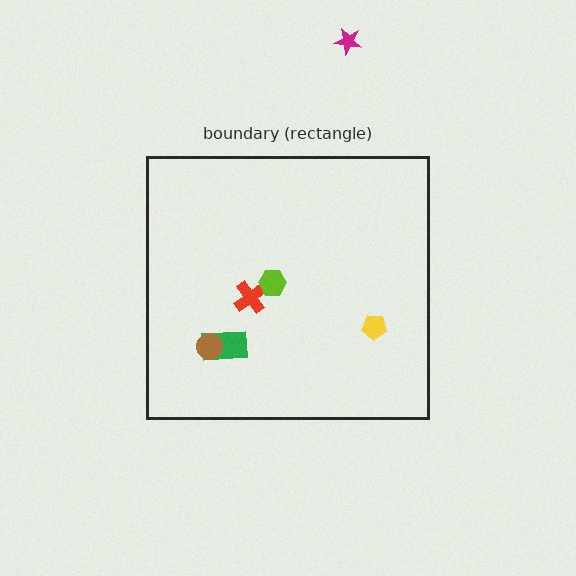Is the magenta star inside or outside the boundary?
Outside.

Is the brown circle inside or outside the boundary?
Inside.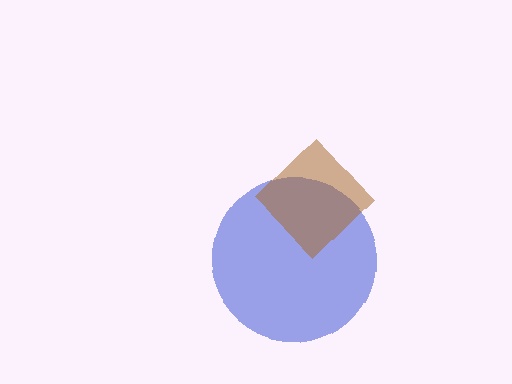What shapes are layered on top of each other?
The layered shapes are: a blue circle, a brown diamond.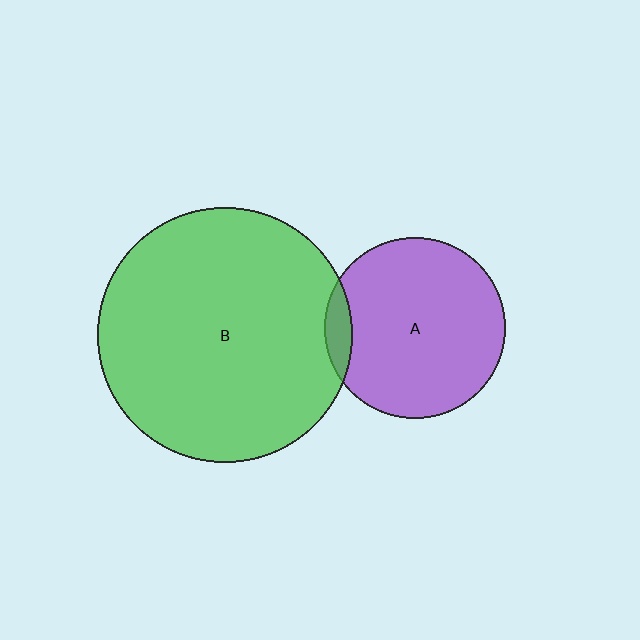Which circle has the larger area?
Circle B (green).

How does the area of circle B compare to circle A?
Approximately 2.0 times.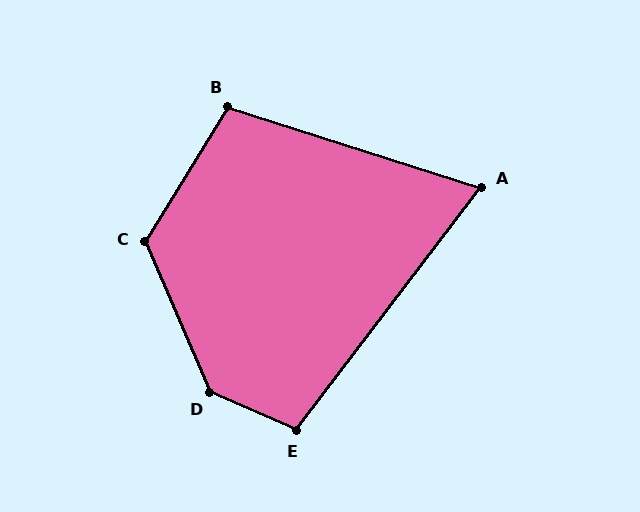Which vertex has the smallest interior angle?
A, at approximately 70 degrees.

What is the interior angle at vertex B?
Approximately 104 degrees (obtuse).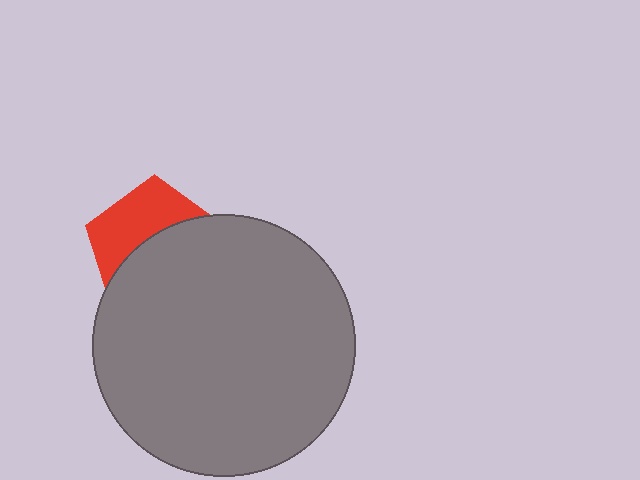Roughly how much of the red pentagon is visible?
A small part of it is visible (roughly 42%).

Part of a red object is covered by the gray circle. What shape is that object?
It is a pentagon.